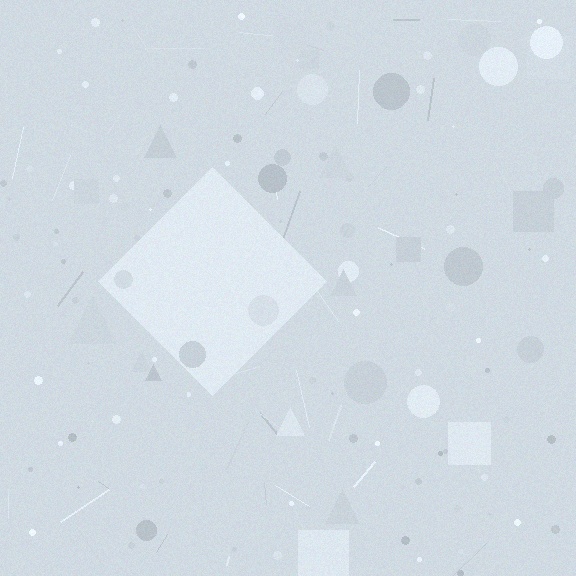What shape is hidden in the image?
A diamond is hidden in the image.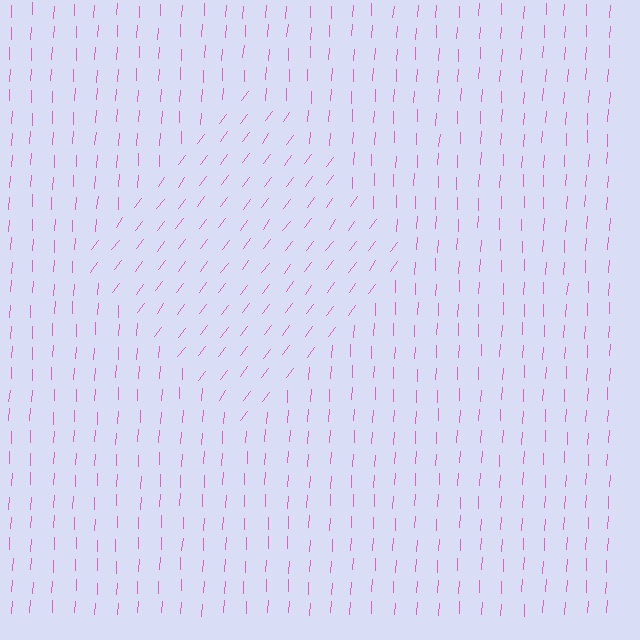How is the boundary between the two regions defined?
The boundary is defined purely by a change in line orientation (approximately 34 degrees difference). All lines are the same color and thickness.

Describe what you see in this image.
The image is filled with small pink line segments. A diamond region in the image has lines oriented differently from the surrounding lines, creating a visible texture boundary.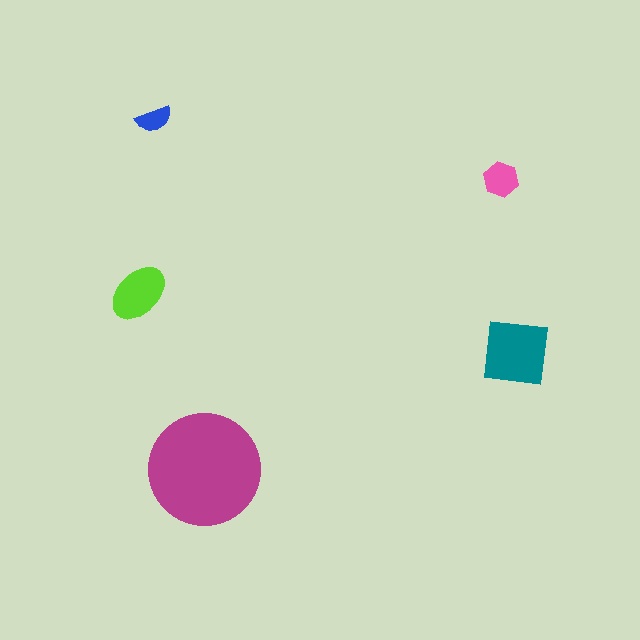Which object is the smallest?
The blue semicircle.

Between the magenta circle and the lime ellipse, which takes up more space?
The magenta circle.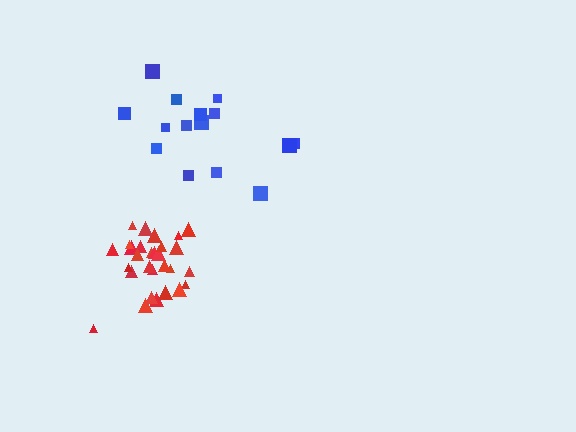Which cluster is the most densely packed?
Red.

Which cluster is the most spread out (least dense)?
Blue.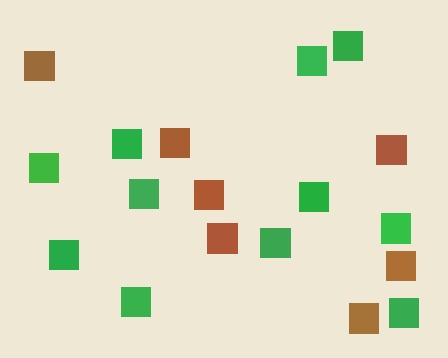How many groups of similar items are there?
There are 2 groups: one group of green squares (11) and one group of brown squares (7).